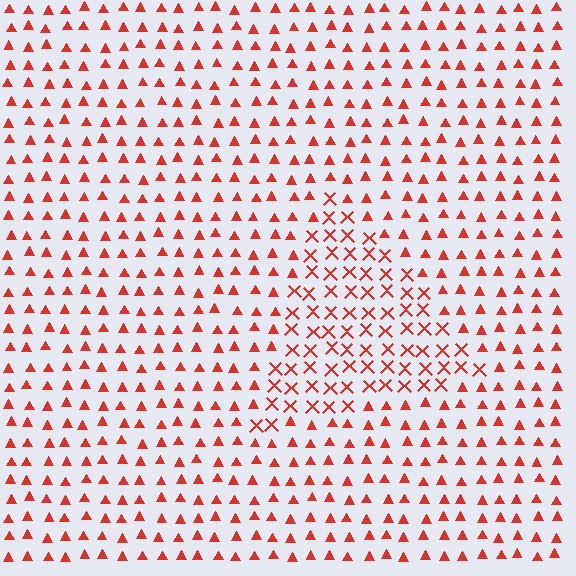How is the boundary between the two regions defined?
The boundary is defined by a change in element shape: X marks inside vs. triangles outside. All elements share the same color and spacing.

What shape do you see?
I see a triangle.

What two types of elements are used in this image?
The image uses X marks inside the triangle region and triangles outside it.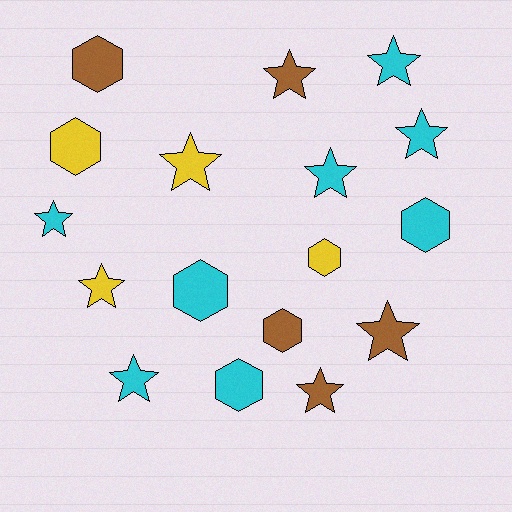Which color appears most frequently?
Cyan, with 8 objects.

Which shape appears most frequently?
Star, with 10 objects.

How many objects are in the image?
There are 17 objects.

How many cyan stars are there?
There are 5 cyan stars.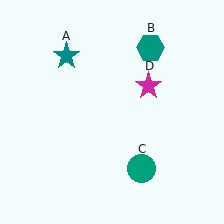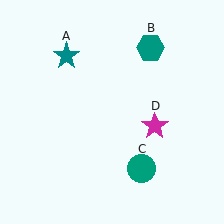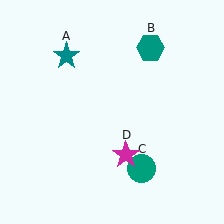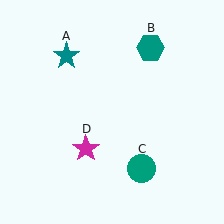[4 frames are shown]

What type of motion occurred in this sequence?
The magenta star (object D) rotated clockwise around the center of the scene.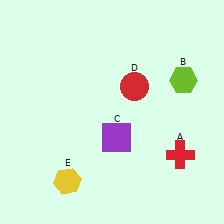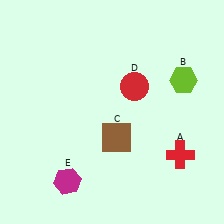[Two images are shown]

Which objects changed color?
C changed from purple to brown. E changed from yellow to magenta.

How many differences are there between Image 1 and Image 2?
There are 2 differences between the two images.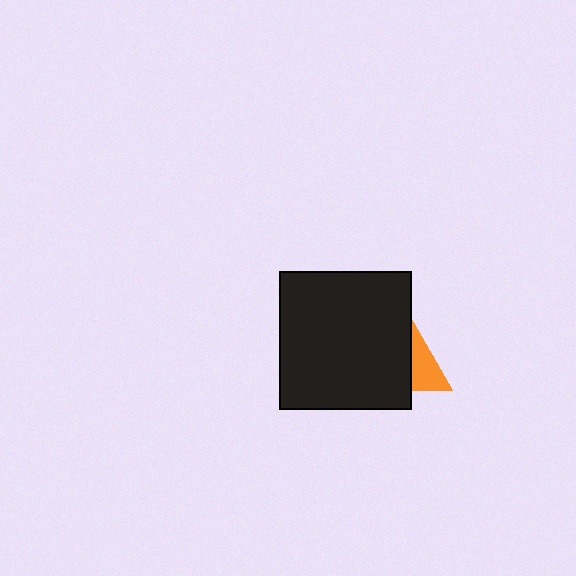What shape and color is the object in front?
The object in front is a black rectangle.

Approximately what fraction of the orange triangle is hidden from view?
Roughly 62% of the orange triangle is hidden behind the black rectangle.